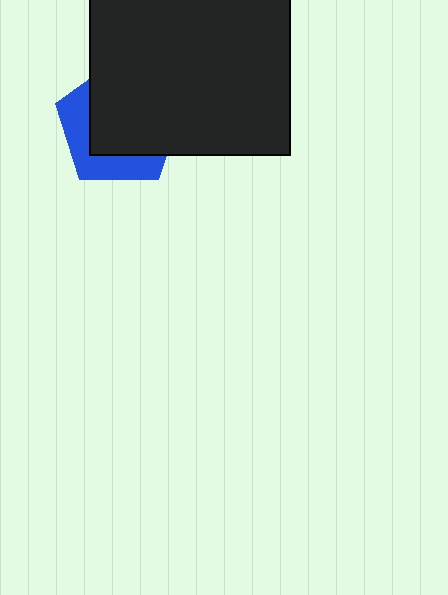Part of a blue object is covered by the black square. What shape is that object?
It is a pentagon.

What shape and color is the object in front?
The object in front is a black square.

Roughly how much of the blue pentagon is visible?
A small part of it is visible (roughly 36%).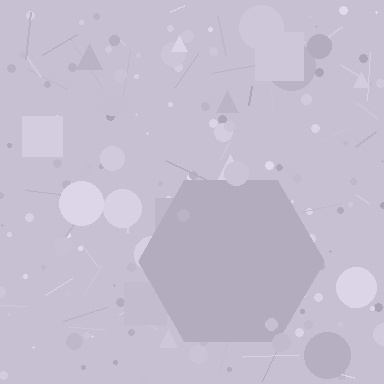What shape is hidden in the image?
A hexagon is hidden in the image.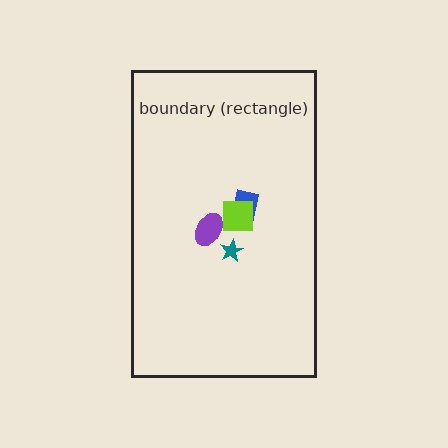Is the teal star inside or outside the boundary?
Inside.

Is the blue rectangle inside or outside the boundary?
Inside.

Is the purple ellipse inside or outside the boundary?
Inside.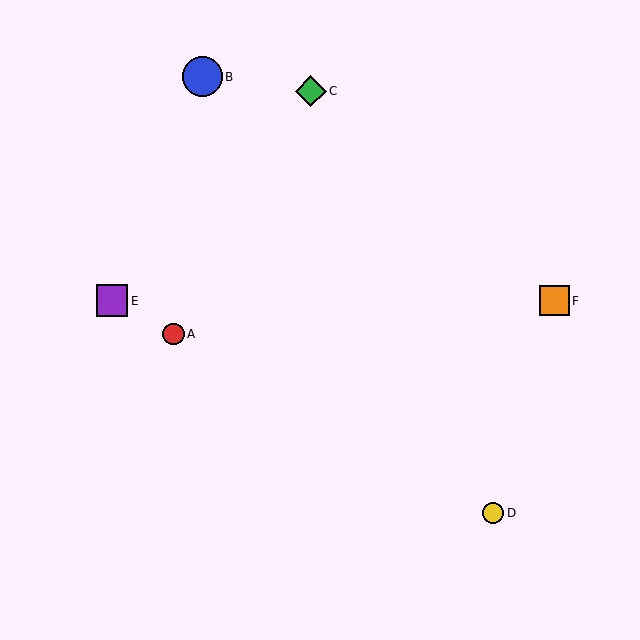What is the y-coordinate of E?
Object E is at y≈301.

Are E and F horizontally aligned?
Yes, both are at y≈301.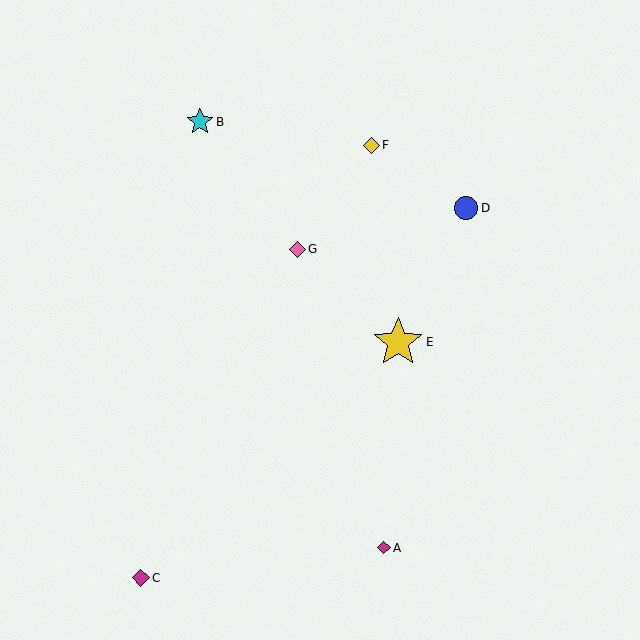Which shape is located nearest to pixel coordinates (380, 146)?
The yellow diamond (labeled F) at (371, 145) is nearest to that location.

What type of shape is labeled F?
Shape F is a yellow diamond.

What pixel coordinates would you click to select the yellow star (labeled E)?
Click at (398, 342) to select the yellow star E.